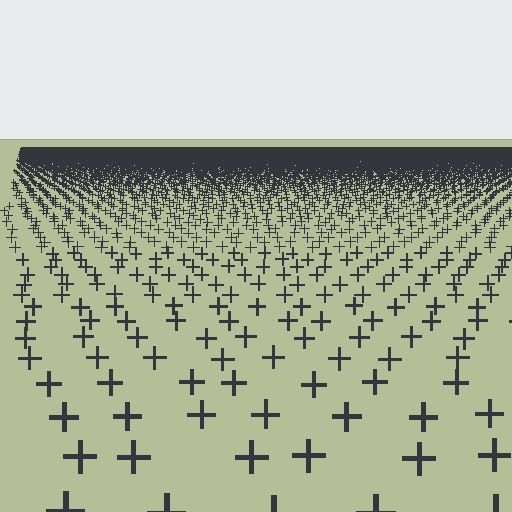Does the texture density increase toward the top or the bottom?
Density increases toward the top.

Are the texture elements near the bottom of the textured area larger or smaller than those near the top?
Larger. Near the bottom, elements are closer to the viewer and appear at a bigger on-screen size.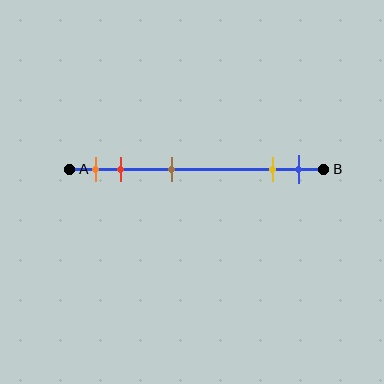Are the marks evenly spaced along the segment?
No, the marks are not evenly spaced.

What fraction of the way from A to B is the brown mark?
The brown mark is approximately 40% (0.4) of the way from A to B.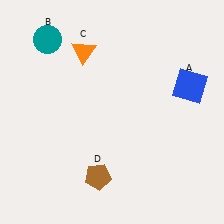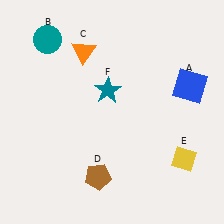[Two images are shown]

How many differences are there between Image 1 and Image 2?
There are 2 differences between the two images.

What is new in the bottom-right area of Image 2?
A yellow diamond (E) was added in the bottom-right area of Image 2.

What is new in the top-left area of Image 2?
A teal star (F) was added in the top-left area of Image 2.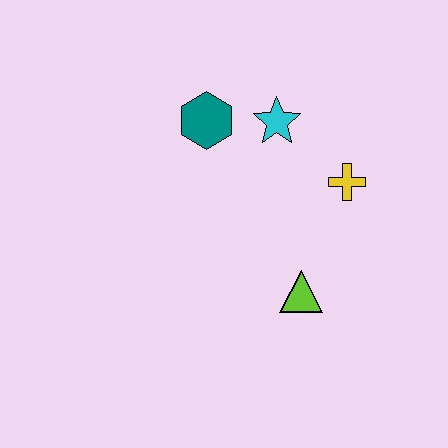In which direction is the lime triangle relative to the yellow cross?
The lime triangle is below the yellow cross.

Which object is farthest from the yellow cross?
The teal hexagon is farthest from the yellow cross.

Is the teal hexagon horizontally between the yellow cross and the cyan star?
No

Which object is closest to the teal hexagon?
The cyan star is closest to the teal hexagon.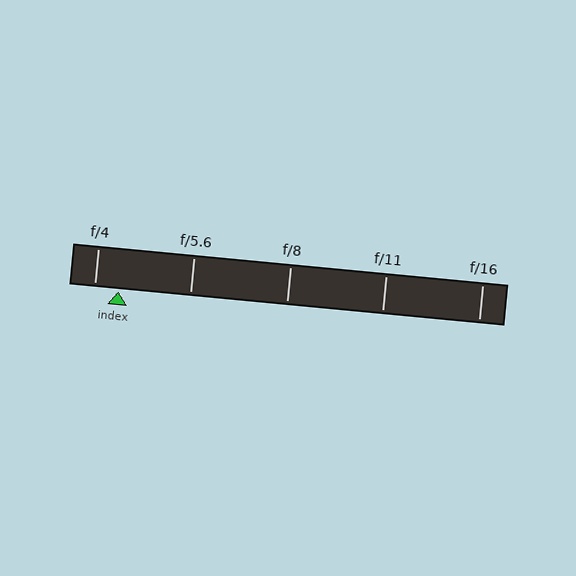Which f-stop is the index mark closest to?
The index mark is closest to f/4.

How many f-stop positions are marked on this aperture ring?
There are 5 f-stop positions marked.